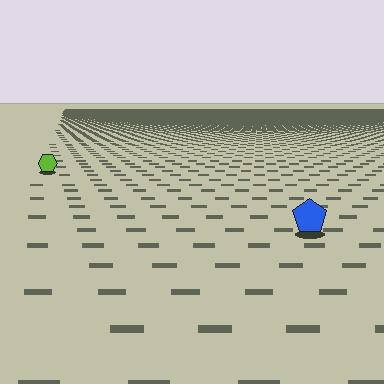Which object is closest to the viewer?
The blue pentagon is closest. The texture marks near it are larger and more spread out.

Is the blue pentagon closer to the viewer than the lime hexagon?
Yes. The blue pentagon is closer — you can tell from the texture gradient: the ground texture is coarser near it.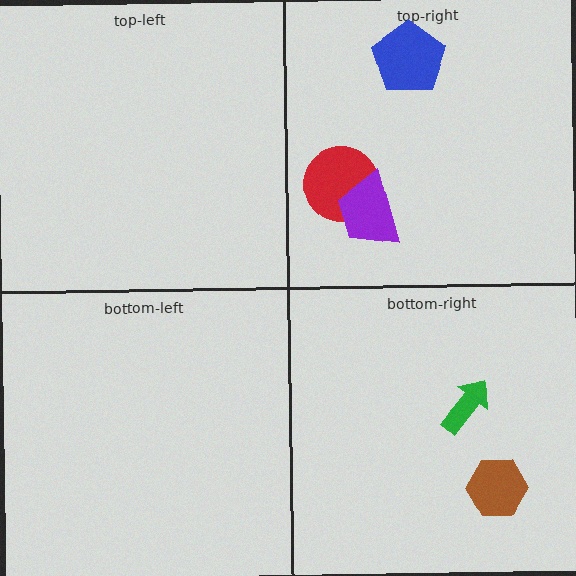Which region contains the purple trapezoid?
The top-right region.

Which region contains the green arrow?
The bottom-right region.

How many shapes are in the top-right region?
3.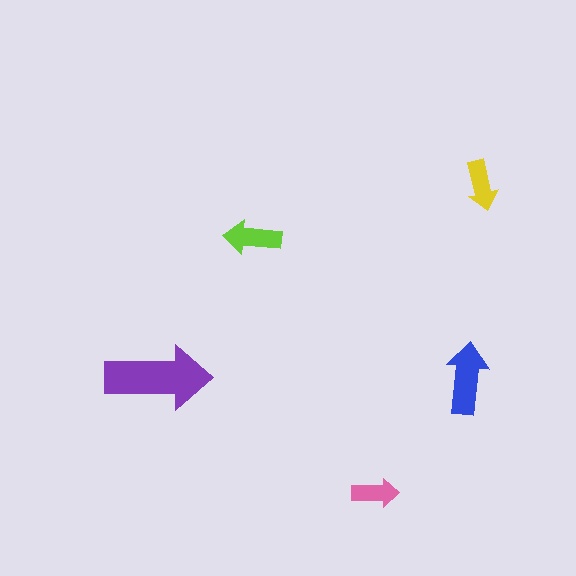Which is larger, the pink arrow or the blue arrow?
The blue one.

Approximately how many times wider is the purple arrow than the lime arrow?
About 2 times wider.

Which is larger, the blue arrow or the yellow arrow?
The blue one.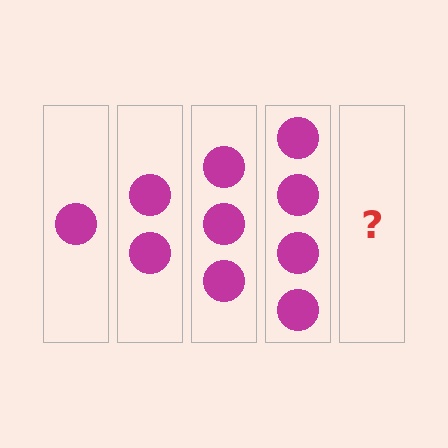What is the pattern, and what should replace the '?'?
The pattern is that each step adds one more circle. The '?' should be 5 circles.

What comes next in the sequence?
The next element should be 5 circles.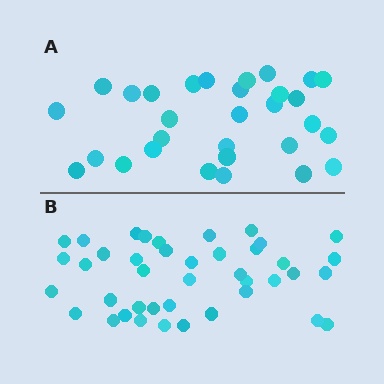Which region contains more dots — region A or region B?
Region B (the bottom region) has more dots.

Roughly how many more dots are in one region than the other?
Region B has roughly 12 or so more dots than region A.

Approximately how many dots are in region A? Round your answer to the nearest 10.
About 30 dots.